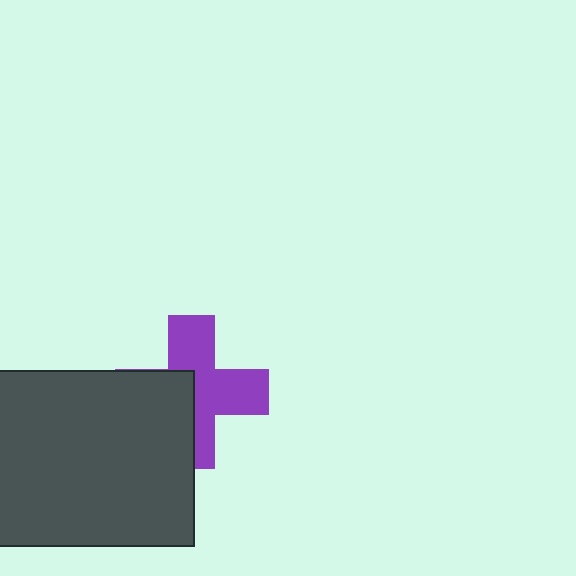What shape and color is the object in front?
The object in front is a dark gray rectangle.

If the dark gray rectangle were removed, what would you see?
You would see the complete purple cross.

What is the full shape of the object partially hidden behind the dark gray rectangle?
The partially hidden object is a purple cross.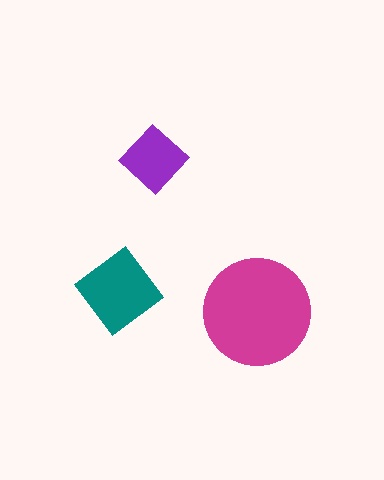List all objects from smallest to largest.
The purple diamond, the teal diamond, the magenta circle.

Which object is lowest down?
The magenta circle is bottommost.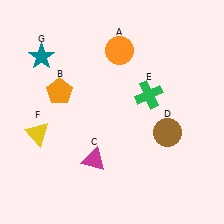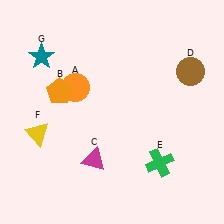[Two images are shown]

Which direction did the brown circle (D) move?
The brown circle (D) moved up.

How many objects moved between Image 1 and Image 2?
3 objects moved between the two images.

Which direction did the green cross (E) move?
The green cross (E) moved down.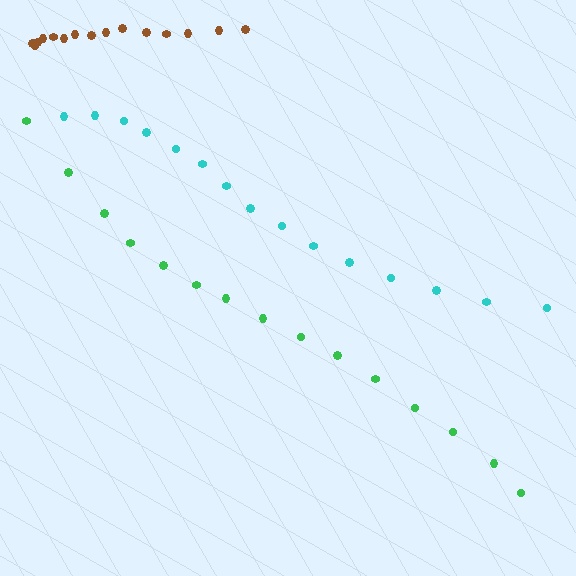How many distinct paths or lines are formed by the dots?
There are 3 distinct paths.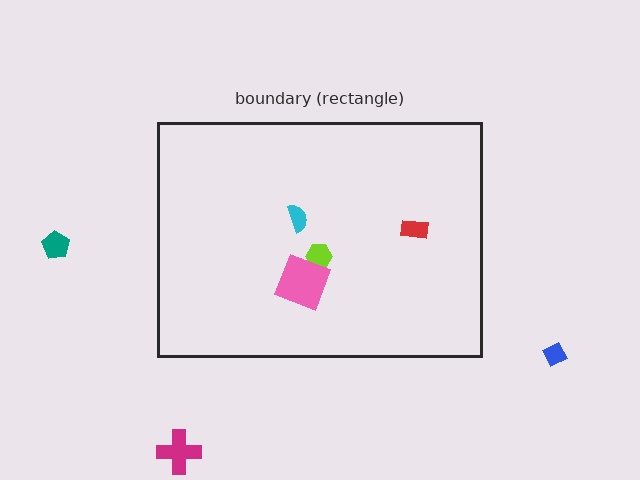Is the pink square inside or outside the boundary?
Inside.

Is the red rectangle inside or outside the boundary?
Inside.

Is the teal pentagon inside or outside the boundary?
Outside.